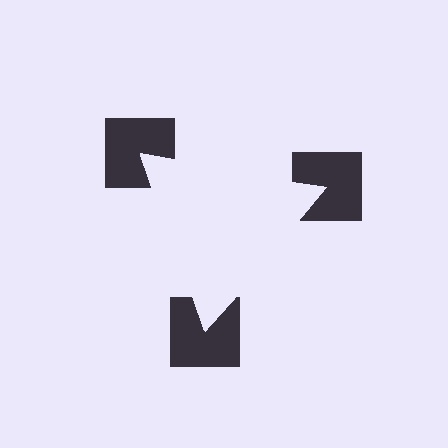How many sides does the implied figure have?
3 sides.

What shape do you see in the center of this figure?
An illusory triangle — its edges are inferred from the aligned wedge cuts in the notched squares, not physically drawn.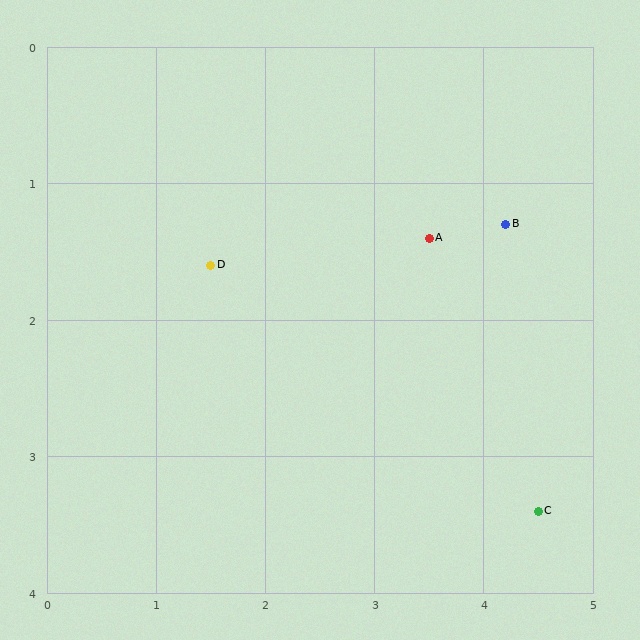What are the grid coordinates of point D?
Point D is at approximately (1.5, 1.6).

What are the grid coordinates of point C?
Point C is at approximately (4.5, 3.4).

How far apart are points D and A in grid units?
Points D and A are about 2.0 grid units apart.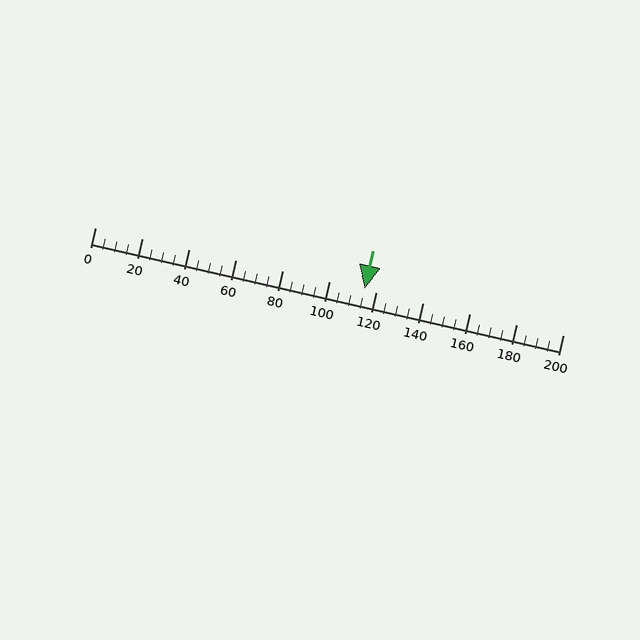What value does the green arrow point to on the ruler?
The green arrow points to approximately 115.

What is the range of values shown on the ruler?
The ruler shows values from 0 to 200.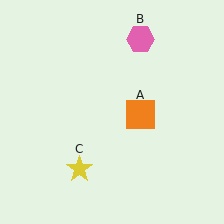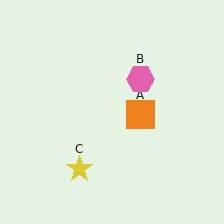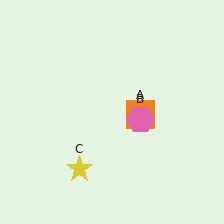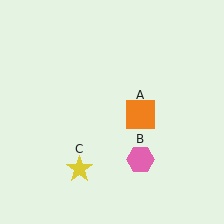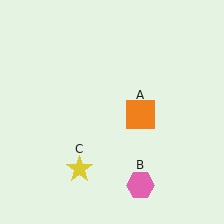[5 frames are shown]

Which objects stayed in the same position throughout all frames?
Orange square (object A) and yellow star (object C) remained stationary.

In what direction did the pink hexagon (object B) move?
The pink hexagon (object B) moved down.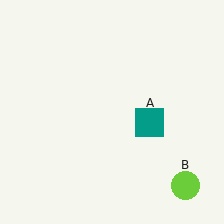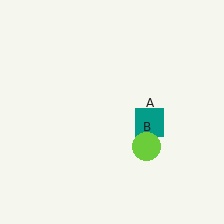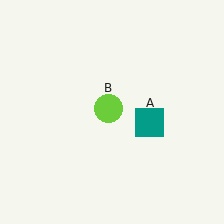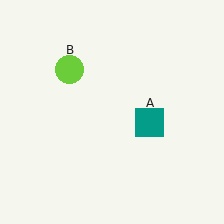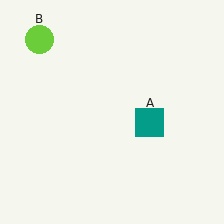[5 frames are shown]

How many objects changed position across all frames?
1 object changed position: lime circle (object B).